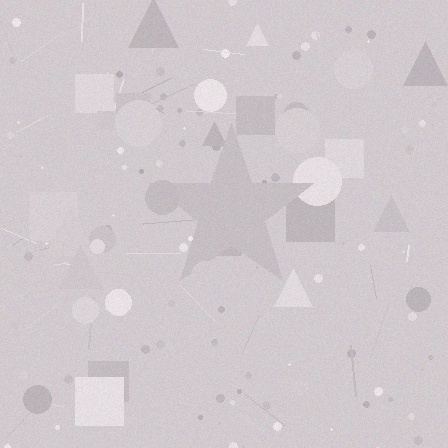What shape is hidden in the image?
A star is hidden in the image.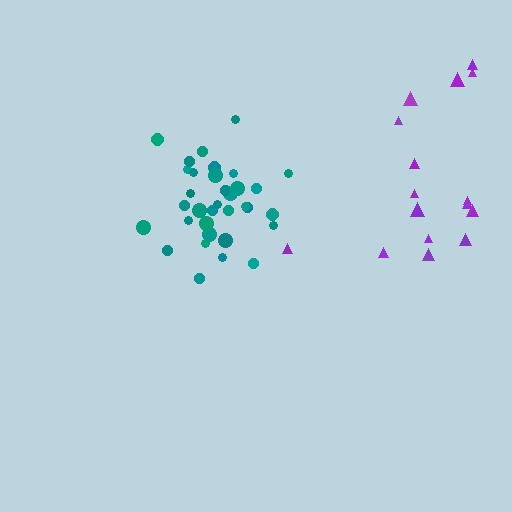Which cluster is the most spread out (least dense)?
Purple.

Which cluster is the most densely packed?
Teal.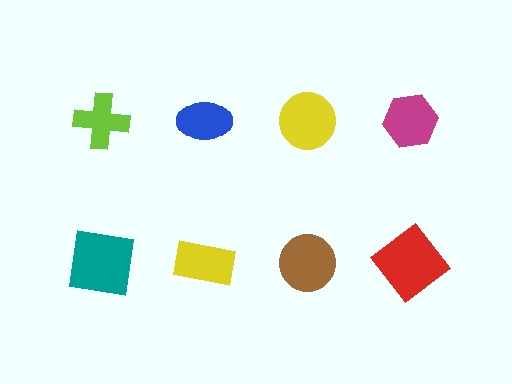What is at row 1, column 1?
A lime cross.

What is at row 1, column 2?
A blue ellipse.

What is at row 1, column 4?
A magenta hexagon.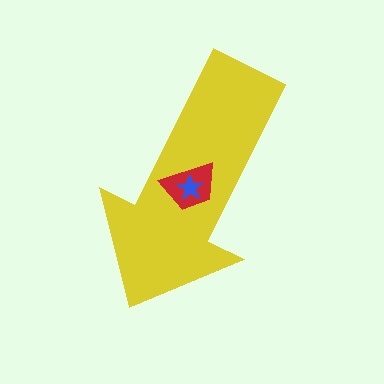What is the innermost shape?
The blue star.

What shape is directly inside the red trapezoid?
The blue star.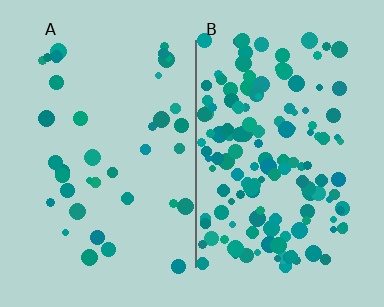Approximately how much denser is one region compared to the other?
Approximately 3.7× — region B over region A.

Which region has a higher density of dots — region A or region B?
B (the right).